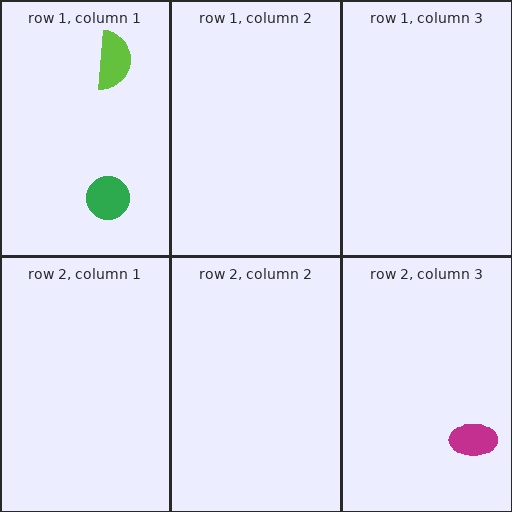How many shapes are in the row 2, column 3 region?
1.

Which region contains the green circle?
The row 1, column 1 region.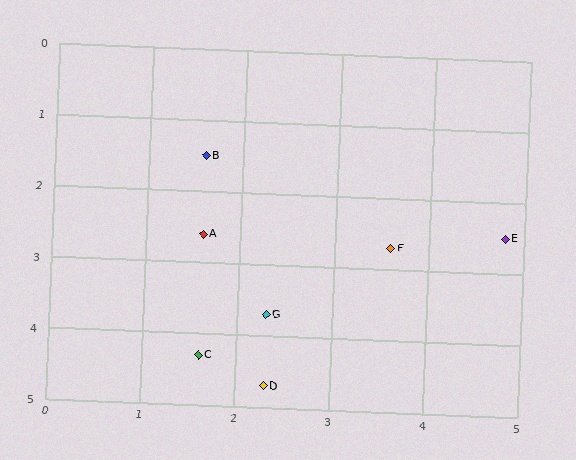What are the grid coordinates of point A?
Point A is at approximately (1.6, 2.6).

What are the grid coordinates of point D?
Point D is at approximately (2.3, 4.7).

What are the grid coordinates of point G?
Point G is at approximately (2.3, 3.7).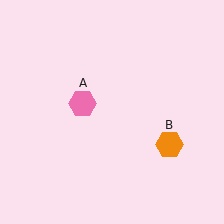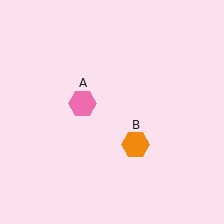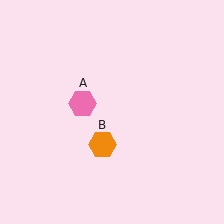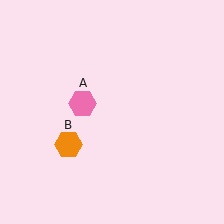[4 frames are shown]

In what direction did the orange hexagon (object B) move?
The orange hexagon (object B) moved left.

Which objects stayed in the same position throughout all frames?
Pink hexagon (object A) remained stationary.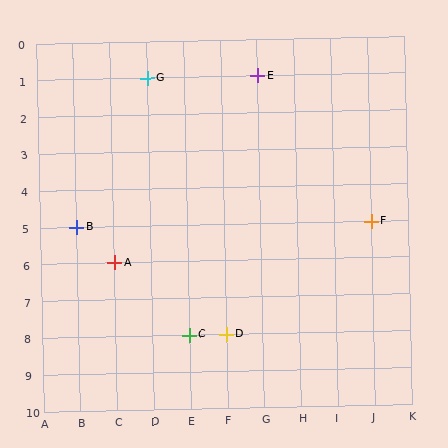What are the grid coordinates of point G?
Point G is at grid coordinates (D, 1).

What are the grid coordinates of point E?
Point E is at grid coordinates (G, 1).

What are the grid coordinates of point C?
Point C is at grid coordinates (E, 8).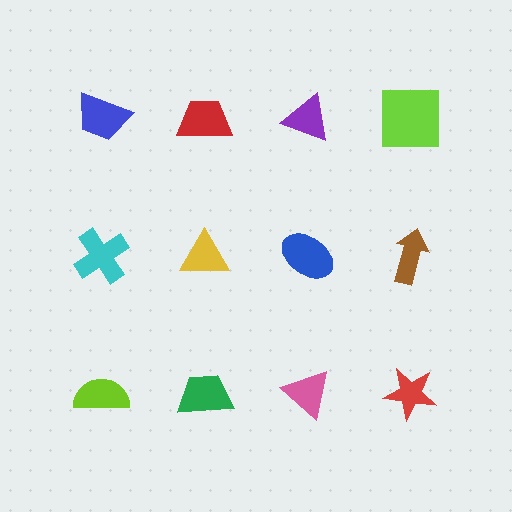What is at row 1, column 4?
A lime square.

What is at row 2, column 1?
A cyan cross.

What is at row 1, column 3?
A purple triangle.